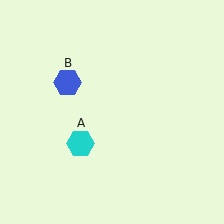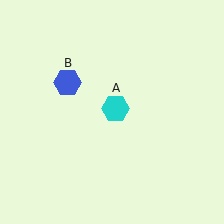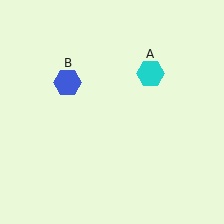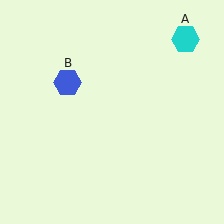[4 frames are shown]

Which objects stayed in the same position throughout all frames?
Blue hexagon (object B) remained stationary.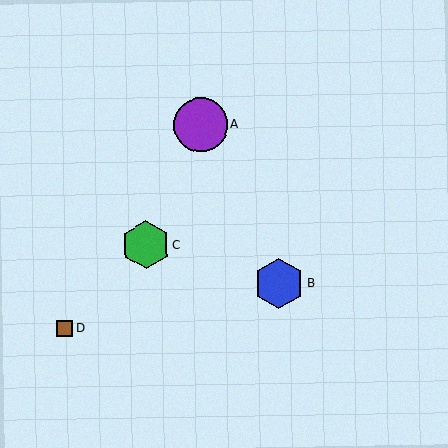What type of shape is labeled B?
Shape B is a blue hexagon.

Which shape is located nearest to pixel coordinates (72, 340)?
The brown square (labeled D) at (64, 328) is nearest to that location.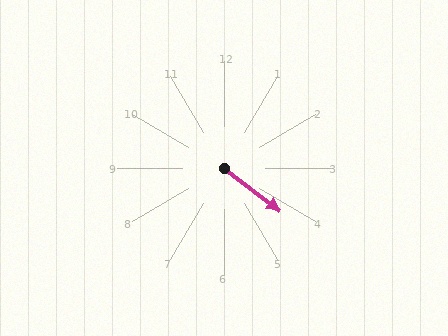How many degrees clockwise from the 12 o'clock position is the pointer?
Approximately 128 degrees.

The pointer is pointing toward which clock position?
Roughly 4 o'clock.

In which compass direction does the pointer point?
Southeast.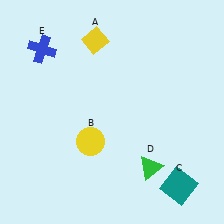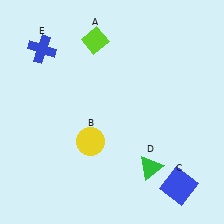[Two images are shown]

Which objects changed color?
A changed from yellow to lime. C changed from teal to blue.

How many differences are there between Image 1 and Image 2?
There are 2 differences between the two images.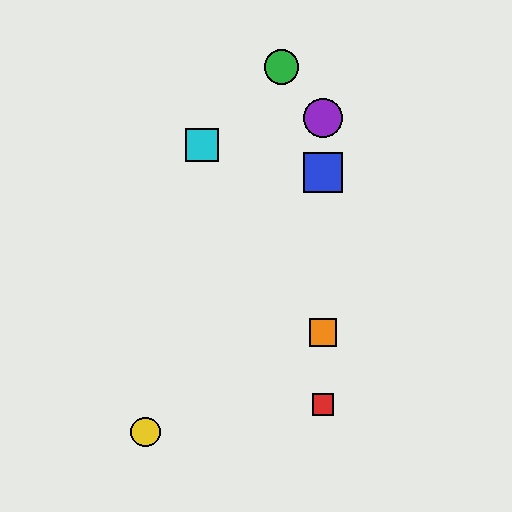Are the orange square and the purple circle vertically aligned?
Yes, both are at x≈323.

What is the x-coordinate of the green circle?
The green circle is at x≈282.